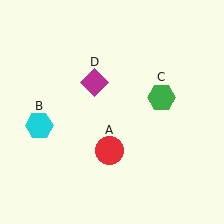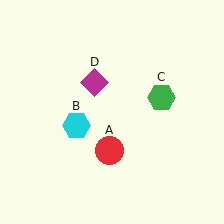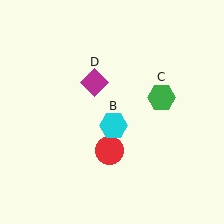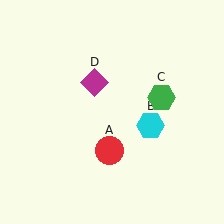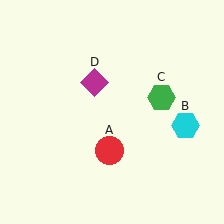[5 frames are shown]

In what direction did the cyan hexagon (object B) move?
The cyan hexagon (object B) moved right.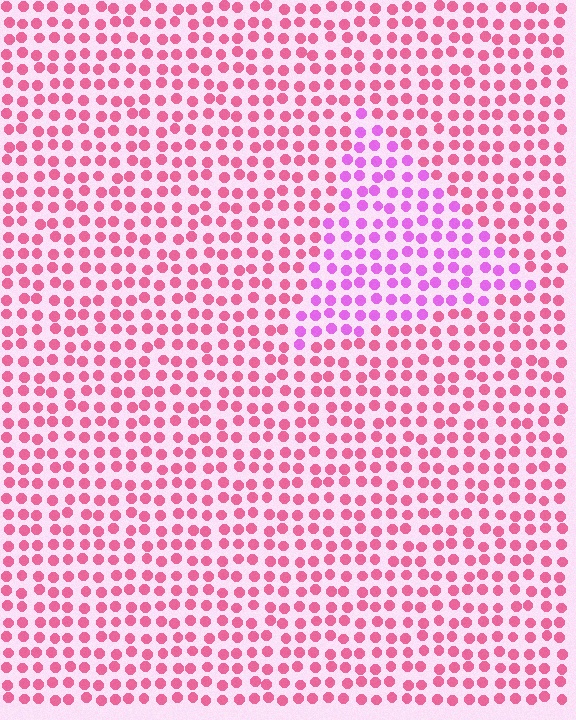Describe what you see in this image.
The image is filled with small pink elements in a uniform arrangement. A triangle-shaped region is visible where the elements are tinted to a slightly different hue, forming a subtle color boundary.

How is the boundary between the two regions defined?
The boundary is defined purely by a slight shift in hue (about 39 degrees). Spacing, size, and orientation are identical on both sides.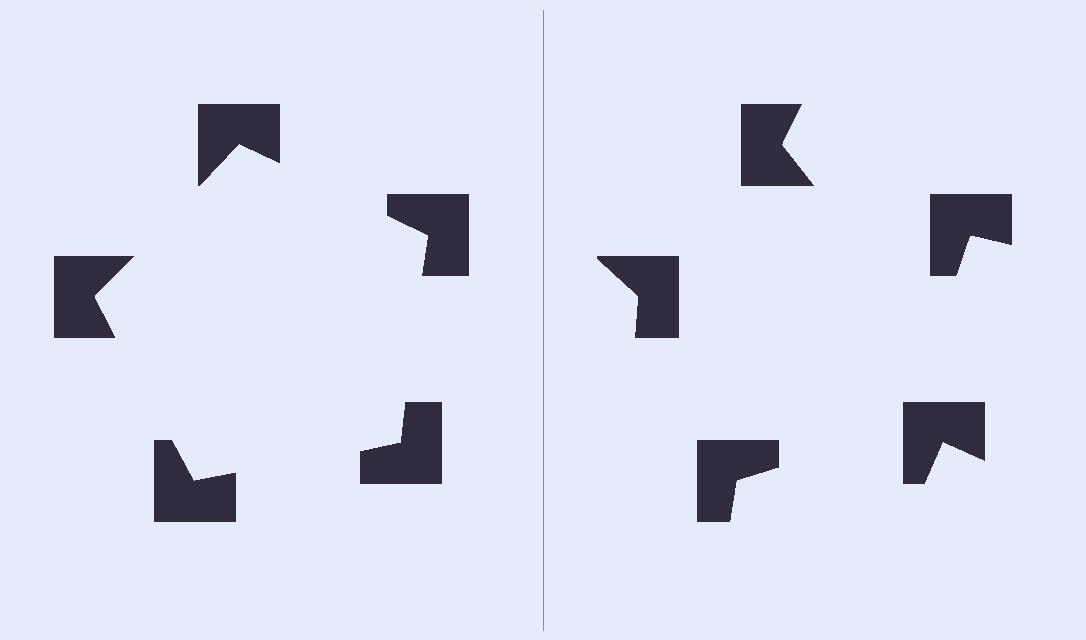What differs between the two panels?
The notched squares are positioned identically on both sides; only the wedge orientations differ. On the left they align to a pentagon; on the right they are misaligned.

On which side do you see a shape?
An illusory pentagon appears on the left side. On the right side the wedge cuts are rotated, so no coherent shape forms.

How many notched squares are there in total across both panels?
10 — 5 on each side.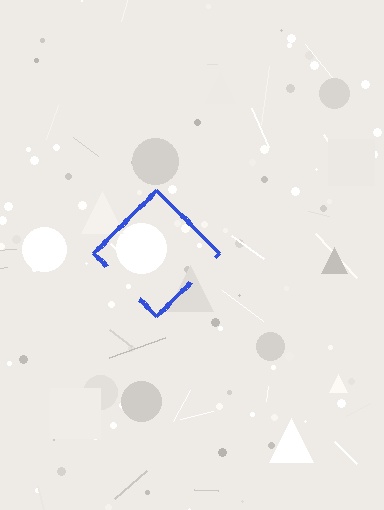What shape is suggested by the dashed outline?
The dashed outline suggests a diamond.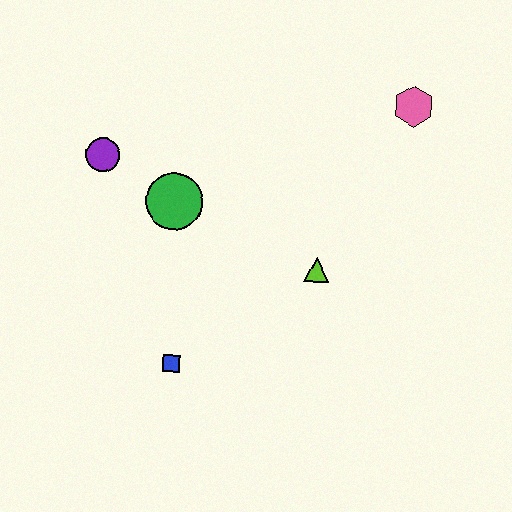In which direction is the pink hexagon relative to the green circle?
The pink hexagon is to the right of the green circle.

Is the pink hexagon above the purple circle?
Yes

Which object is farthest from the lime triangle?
The purple circle is farthest from the lime triangle.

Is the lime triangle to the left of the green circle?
No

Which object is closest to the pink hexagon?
The lime triangle is closest to the pink hexagon.